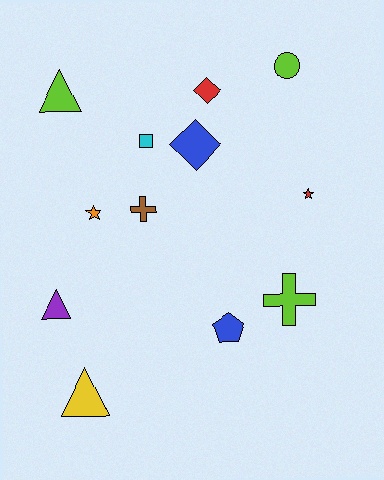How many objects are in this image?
There are 12 objects.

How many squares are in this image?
There is 1 square.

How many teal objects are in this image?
There are no teal objects.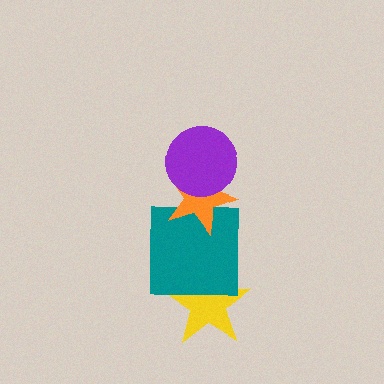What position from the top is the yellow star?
The yellow star is 4th from the top.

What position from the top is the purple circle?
The purple circle is 1st from the top.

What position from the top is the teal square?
The teal square is 3rd from the top.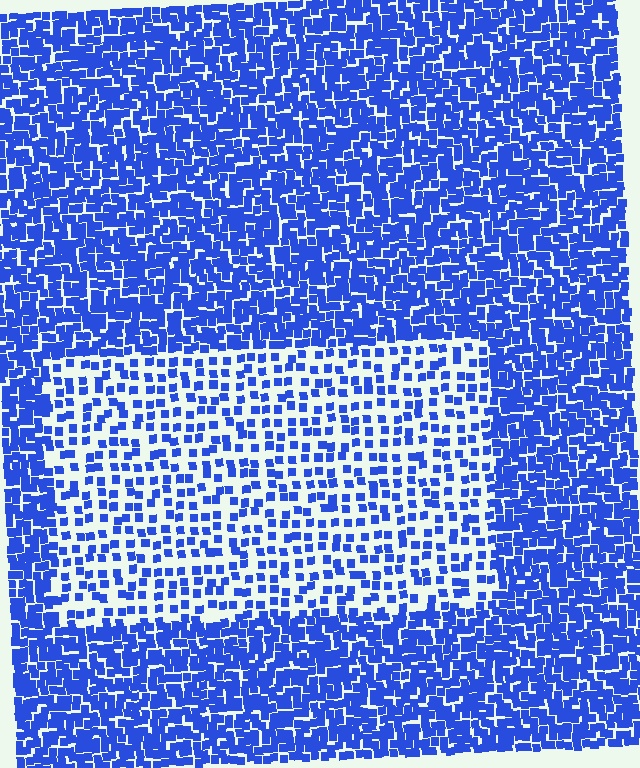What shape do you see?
I see a rectangle.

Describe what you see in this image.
The image contains small blue elements arranged at two different densities. A rectangle-shaped region is visible where the elements are less densely packed than the surrounding area.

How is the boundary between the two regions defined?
The boundary is defined by a change in element density (approximately 2.3x ratio). All elements are the same color, size, and shape.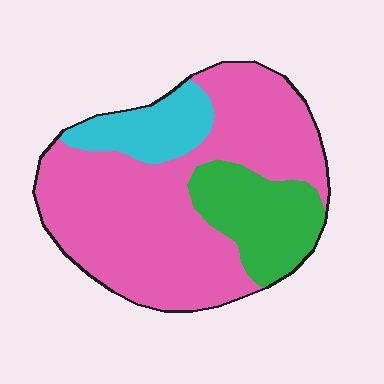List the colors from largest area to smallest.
From largest to smallest: pink, green, cyan.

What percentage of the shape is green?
Green takes up about one fifth (1/5) of the shape.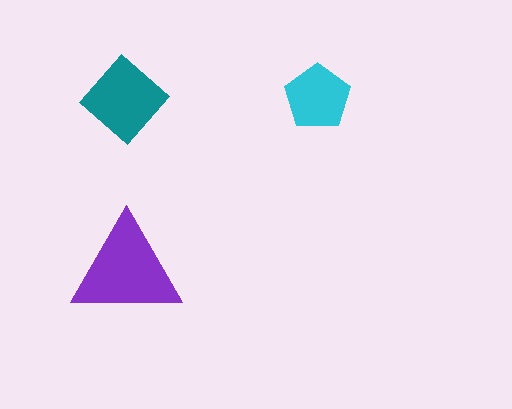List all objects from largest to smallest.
The purple triangle, the teal diamond, the cyan pentagon.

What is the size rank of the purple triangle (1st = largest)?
1st.